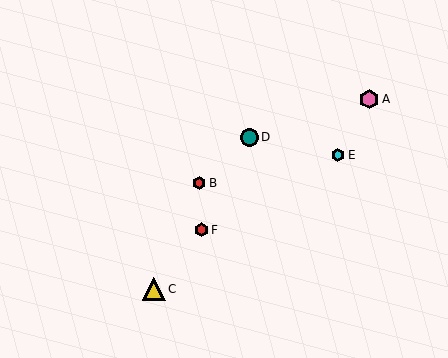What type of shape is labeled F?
Shape F is a red hexagon.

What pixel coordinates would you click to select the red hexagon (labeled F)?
Click at (201, 230) to select the red hexagon F.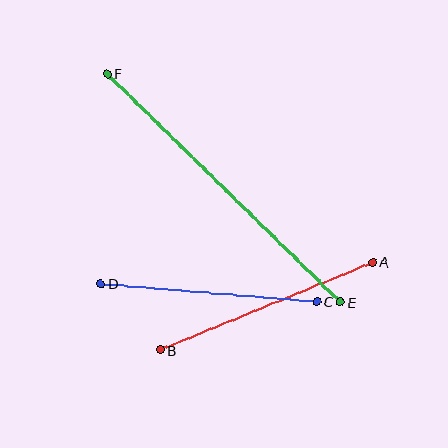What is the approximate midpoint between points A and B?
The midpoint is at approximately (267, 306) pixels.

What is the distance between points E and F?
The distance is approximately 327 pixels.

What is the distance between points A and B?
The distance is approximately 230 pixels.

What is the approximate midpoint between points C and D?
The midpoint is at approximately (209, 293) pixels.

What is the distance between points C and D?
The distance is approximately 216 pixels.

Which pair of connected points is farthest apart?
Points E and F are farthest apart.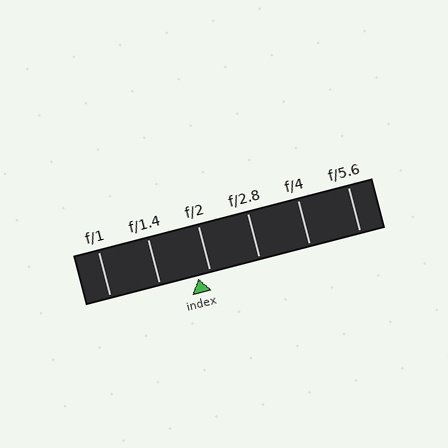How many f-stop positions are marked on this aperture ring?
There are 6 f-stop positions marked.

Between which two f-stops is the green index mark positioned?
The index mark is between f/1.4 and f/2.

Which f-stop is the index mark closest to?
The index mark is closest to f/2.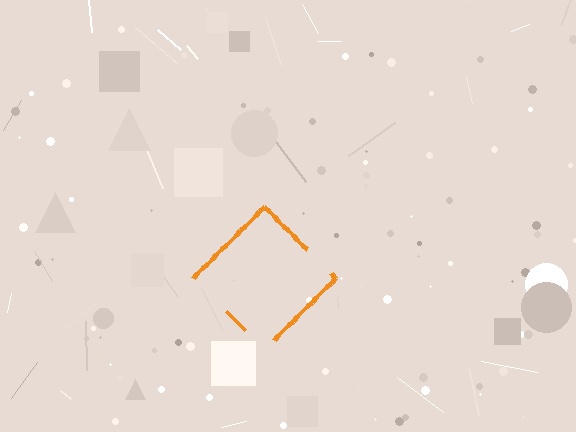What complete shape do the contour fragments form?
The contour fragments form a diamond.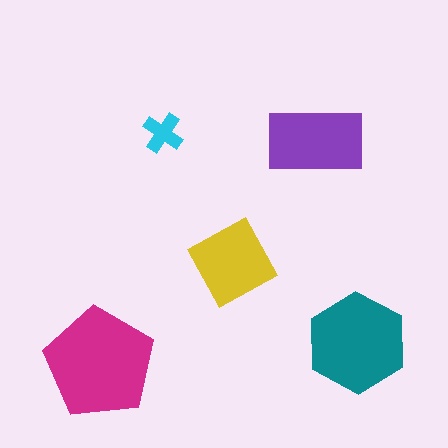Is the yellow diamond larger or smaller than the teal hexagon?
Smaller.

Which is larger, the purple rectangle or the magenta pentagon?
The magenta pentagon.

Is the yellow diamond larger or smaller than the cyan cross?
Larger.